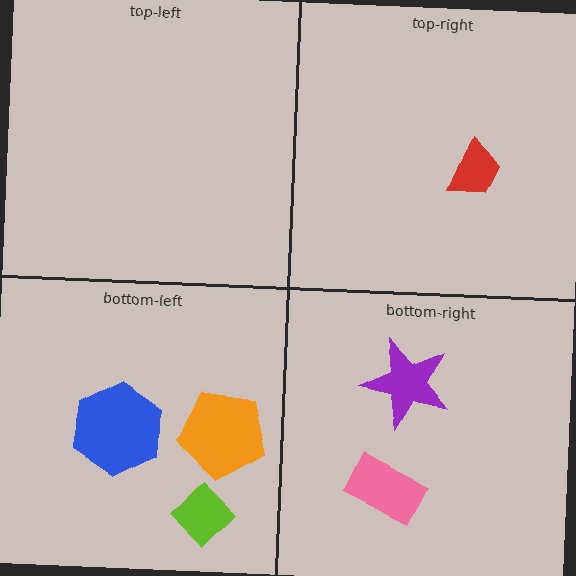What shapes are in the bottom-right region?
The pink rectangle, the purple star.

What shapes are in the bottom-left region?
The orange pentagon, the lime diamond, the blue hexagon.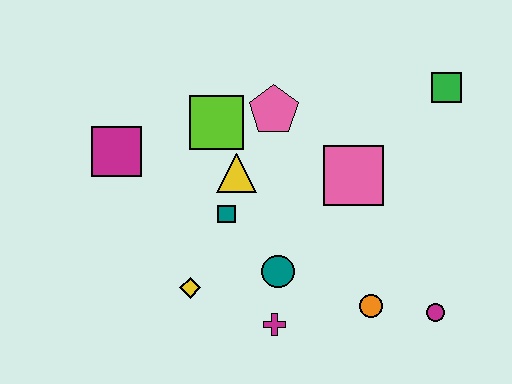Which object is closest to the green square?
The pink square is closest to the green square.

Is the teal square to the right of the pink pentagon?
No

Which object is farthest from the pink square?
The magenta square is farthest from the pink square.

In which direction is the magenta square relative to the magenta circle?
The magenta square is to the left of the magenta circle.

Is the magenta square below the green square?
Yes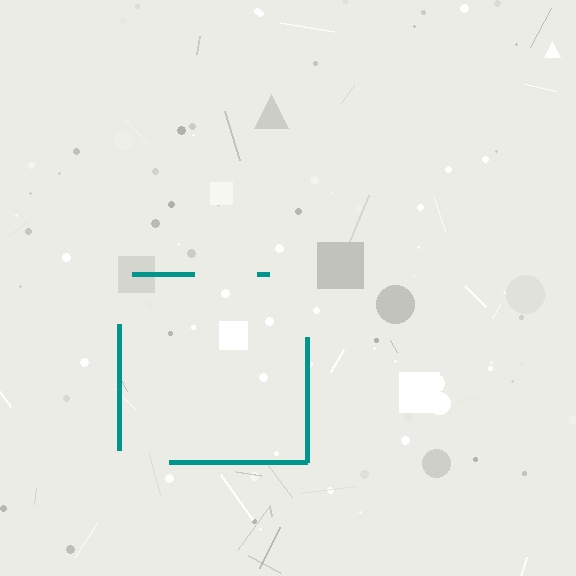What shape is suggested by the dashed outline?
The dashed outline suggests a square.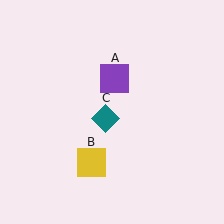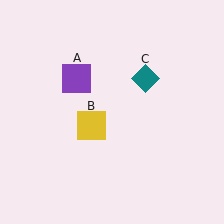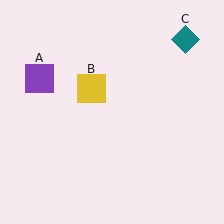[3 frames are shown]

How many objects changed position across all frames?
3 objects changed position: purple square (object A), yellow square (object B), teal diamond (object C).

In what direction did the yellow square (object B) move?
The yellow square (object B) moved up.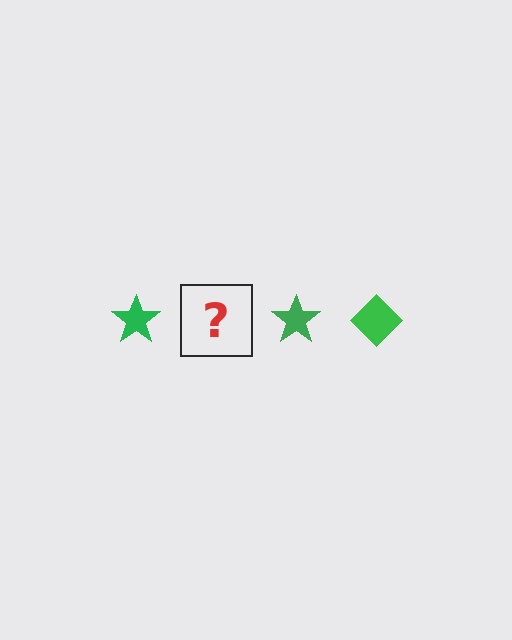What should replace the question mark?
The question mark should be replaced with a green diamond.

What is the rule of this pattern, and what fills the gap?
The rule is that the pattern cycles through star, diamond shapes in green. The gap should be filled with a green diamond.